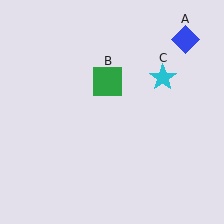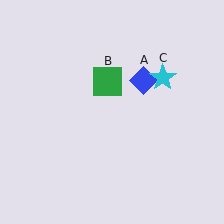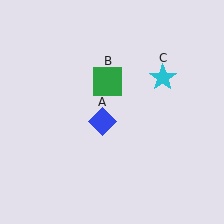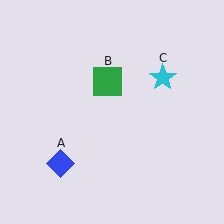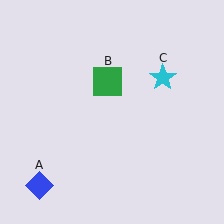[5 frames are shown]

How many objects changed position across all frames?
1 object changed position: blue diamond (object A).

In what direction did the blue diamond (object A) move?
The blue diamond (object A) moved down and to the left.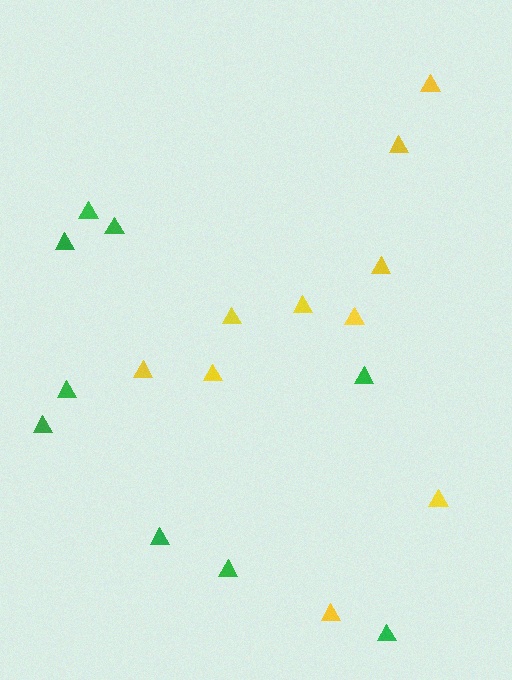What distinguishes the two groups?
There are 2 groups: one group of green triangles (9) and one group of yellow triangles (10).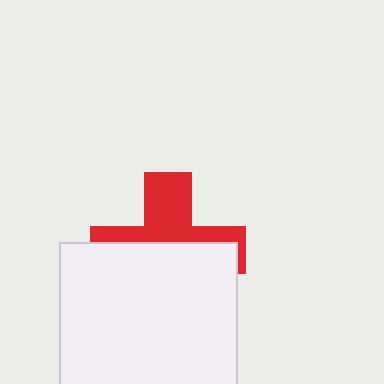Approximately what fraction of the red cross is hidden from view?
Roughly 58% of the red cross is hidden behind the white rectangle.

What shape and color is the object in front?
The object in front is a white rectangle.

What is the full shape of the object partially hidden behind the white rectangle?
The partially hidden object is a red cross.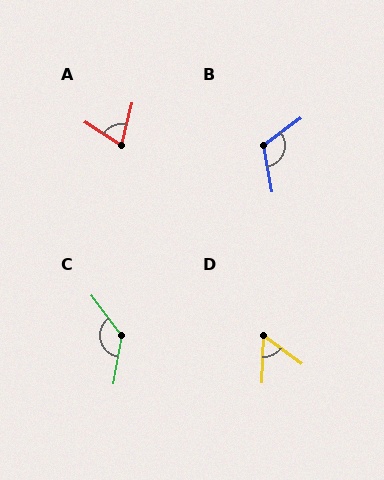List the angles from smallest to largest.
D (56°), A (71°), B (116°), C (133°).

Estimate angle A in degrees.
Approximately 71 degrees.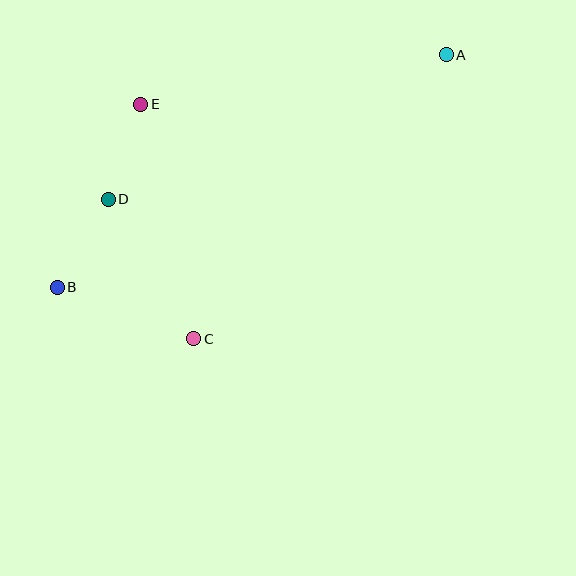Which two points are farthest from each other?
Points A and B are farthest from each other.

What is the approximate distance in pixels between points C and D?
The distance between C and D is approximately 164 pixels.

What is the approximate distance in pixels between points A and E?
The distance between A and E is approximately 309 pixels.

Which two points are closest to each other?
Points D and E are closest to each other.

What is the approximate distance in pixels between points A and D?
The distance between A and D is approximately 368 pixels.